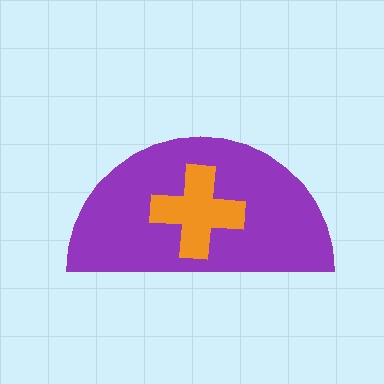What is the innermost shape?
The orange cross.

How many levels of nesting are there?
2.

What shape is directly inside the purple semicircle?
The orange cross.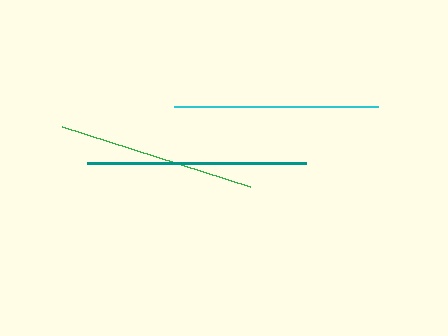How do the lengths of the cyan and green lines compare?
The cyan and green lines are approximately the same length.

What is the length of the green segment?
The green segment is approximately 197 pixels long.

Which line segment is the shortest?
The green line is the shortest at approximately 197 pixels.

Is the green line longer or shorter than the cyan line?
The cyan line is longer than the green line.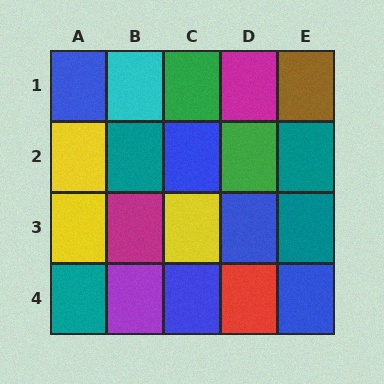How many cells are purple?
1 cell is purple.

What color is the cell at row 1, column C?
Green.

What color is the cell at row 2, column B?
Teal.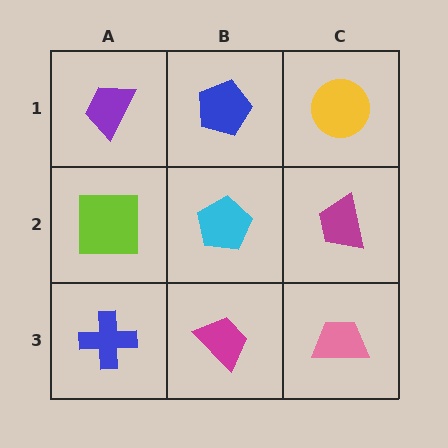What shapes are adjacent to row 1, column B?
A cyan pentagon (row 2, column B), a purple trapezoid (row 1, column A), a yellow circle (row 1, column C).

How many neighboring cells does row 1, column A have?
2.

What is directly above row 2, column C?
A yellow circle.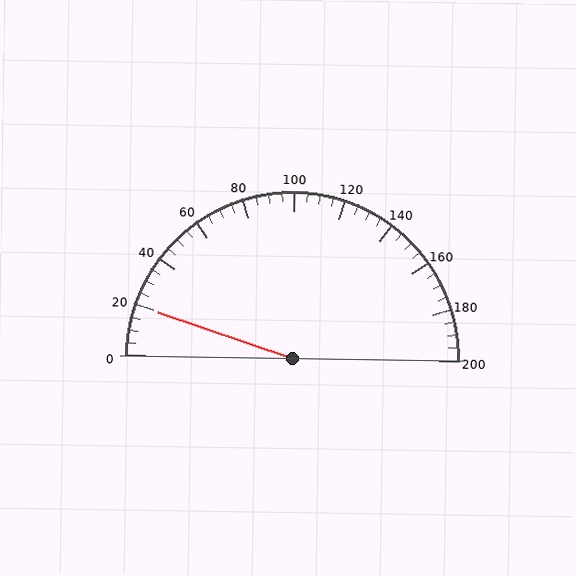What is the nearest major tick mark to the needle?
The nearest major tick mark is 20.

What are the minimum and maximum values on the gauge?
The gauge ranges from 0 to 200.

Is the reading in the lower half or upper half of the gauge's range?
The reading is in the lower half of the range (0 to 200).